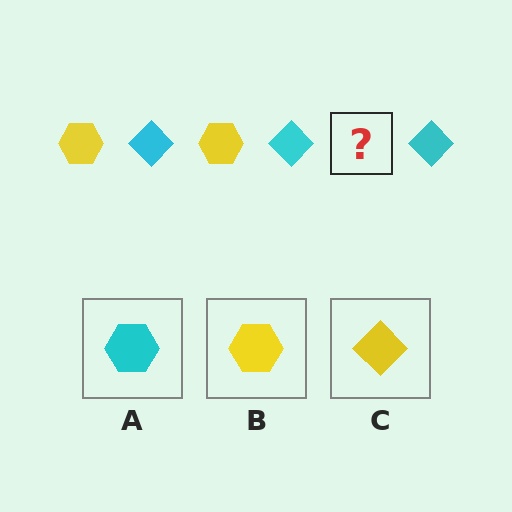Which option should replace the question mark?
Option B.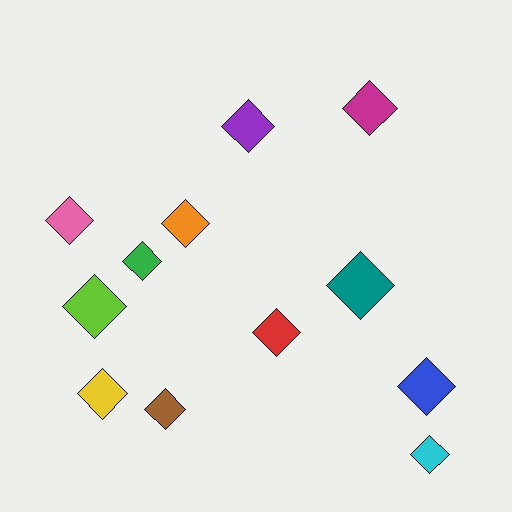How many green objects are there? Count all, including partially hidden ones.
There is 1 green object.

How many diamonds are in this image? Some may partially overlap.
There are 12 diamonds.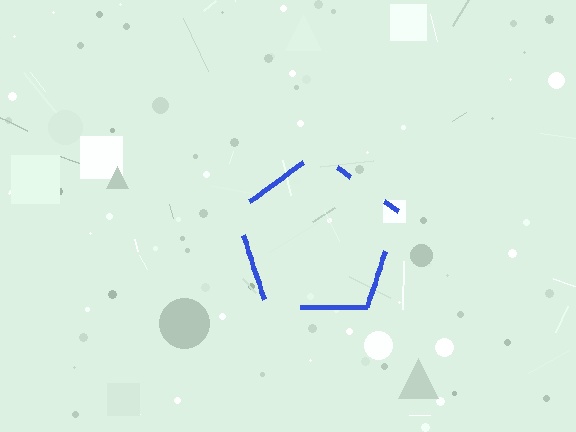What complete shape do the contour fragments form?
The contour fragments form a pentagon.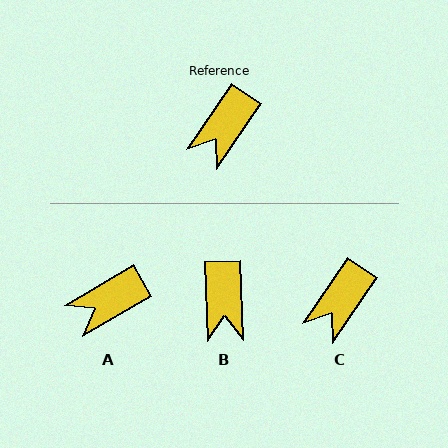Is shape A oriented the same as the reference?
No, it is off by about 26 degrees.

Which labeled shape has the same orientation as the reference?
C.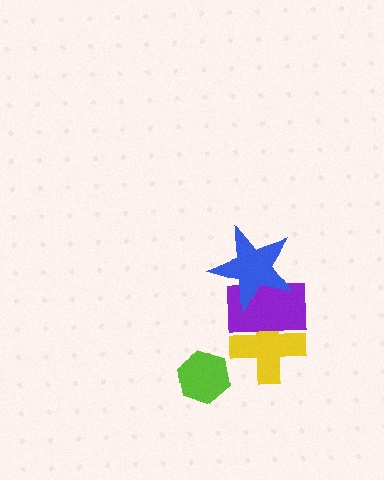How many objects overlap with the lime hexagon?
0 objects overlap with the lime hexagon.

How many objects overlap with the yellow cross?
1 object overlaps with the yellow cross.